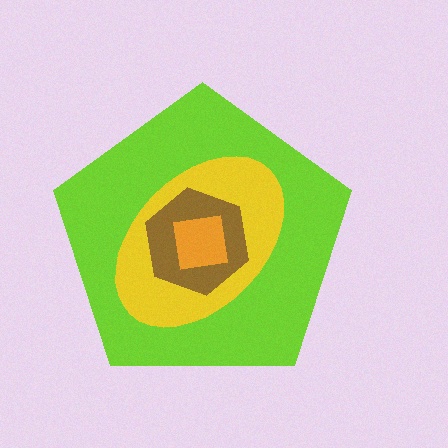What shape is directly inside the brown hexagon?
The orange square.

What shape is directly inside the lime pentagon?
The yellow ellipse.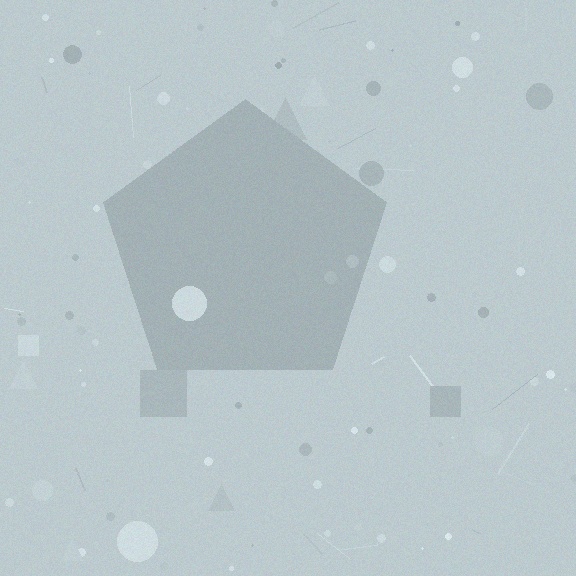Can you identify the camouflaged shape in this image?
The camouflaged shape is a pentagon.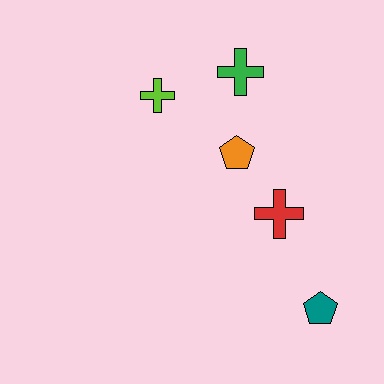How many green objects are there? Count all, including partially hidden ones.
There is 1 green object.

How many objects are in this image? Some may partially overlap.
There are 5 objects.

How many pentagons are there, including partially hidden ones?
There are 2 pentagons.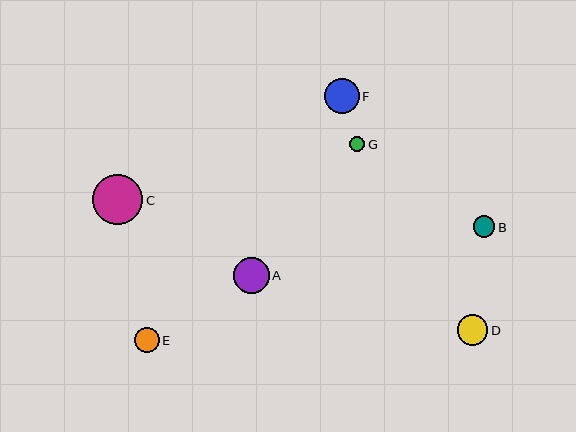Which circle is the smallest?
Circle G is the smallest with a size of approximately 15 pixels.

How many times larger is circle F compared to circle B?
Circle F is approximately 1.6 times the size of circle B.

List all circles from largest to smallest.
From largest to smallest: C, A, F, D, E, B, G.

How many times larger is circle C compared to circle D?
Circle C is approximately 1.7 times the size of circle D.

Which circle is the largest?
Circle C is the largest with a size of approximately 50 pixels.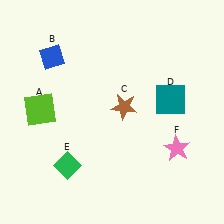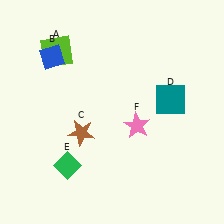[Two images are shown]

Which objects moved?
The objects that moved are: the lime square (A), the brown star (C), the pink star (F).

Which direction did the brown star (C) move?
The brown star (C) moved left.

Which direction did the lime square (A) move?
The lime square (A) moved up.